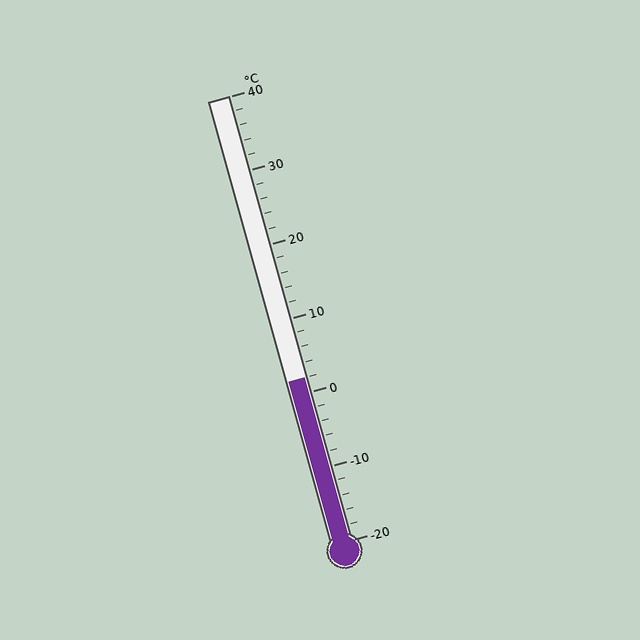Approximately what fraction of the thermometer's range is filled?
The thermometer is filled to approximately 35% of its range.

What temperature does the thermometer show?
The thermometer shows approximately 2°C.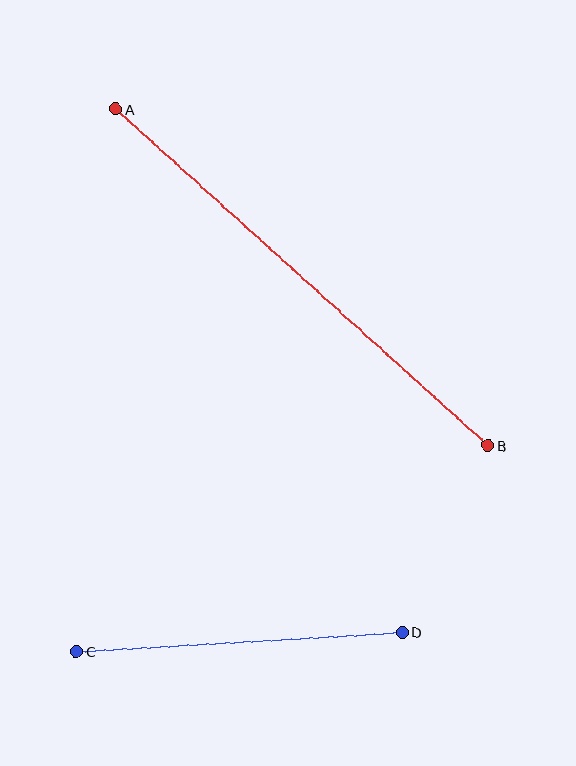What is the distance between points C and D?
The distance is approximately 326 pixels.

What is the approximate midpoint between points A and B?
The midpoint is at approximately (302, 277) pixels.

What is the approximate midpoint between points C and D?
The midpoint is at approximately (239, 642) pixels.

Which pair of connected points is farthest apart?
Points A and B are farthest apart.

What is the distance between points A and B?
The distance is approximately 501 pixels.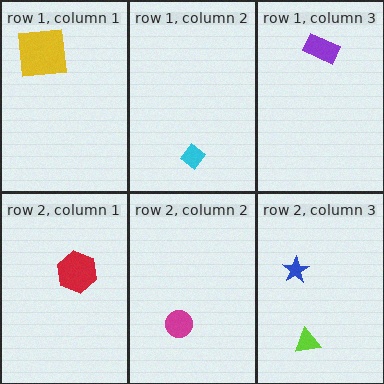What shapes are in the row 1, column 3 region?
The purple rectangle.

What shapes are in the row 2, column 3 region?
The lime triangle, the blue star.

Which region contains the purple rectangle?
The row 1, column 3 region.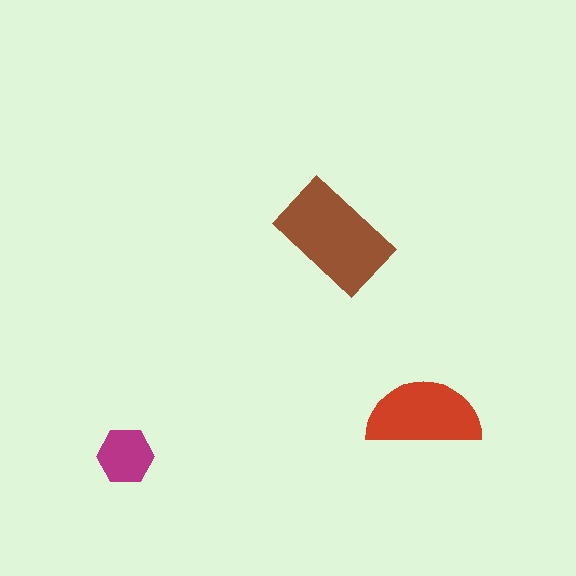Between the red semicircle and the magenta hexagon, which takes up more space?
The red semicircle.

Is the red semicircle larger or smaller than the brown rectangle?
Smaller.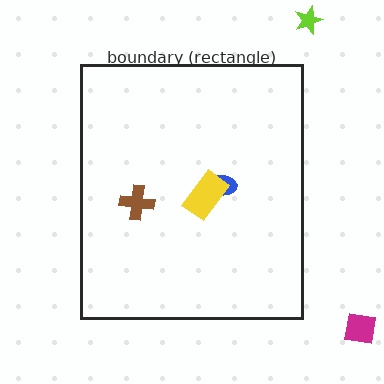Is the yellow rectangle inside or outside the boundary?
Inside.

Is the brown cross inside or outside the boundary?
Inside.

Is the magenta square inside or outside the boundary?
Outside.